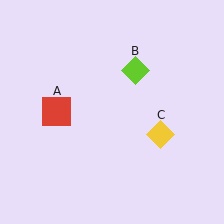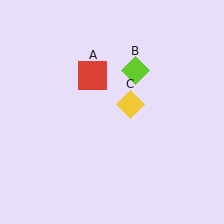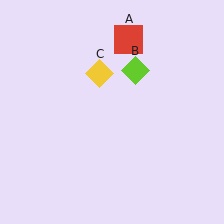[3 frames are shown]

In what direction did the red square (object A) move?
The red square (object A) moved up and to the right.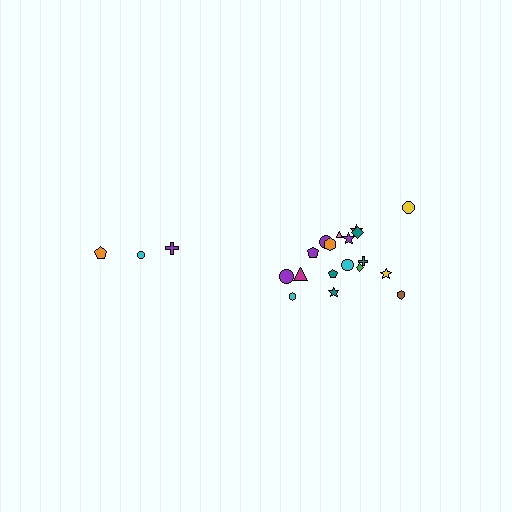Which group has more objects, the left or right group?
The right group.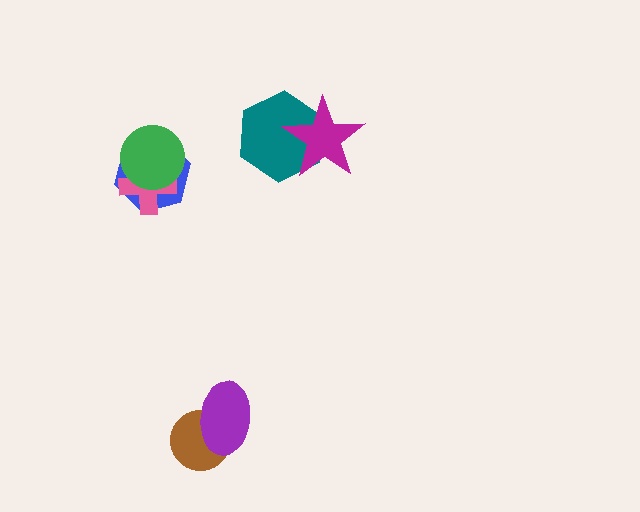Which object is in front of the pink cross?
The green circle is in front of the pink cross.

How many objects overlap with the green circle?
2 objects overlap with the green circle.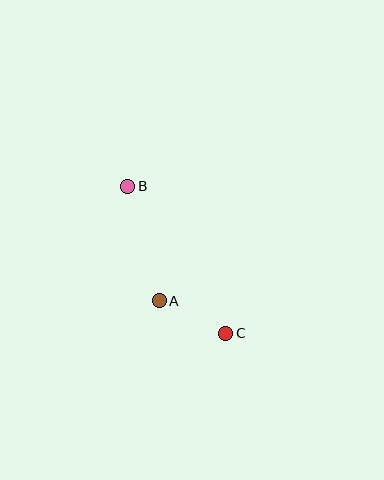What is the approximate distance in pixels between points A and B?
The distance between A and B is approximately 118 pixels.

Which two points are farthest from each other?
Points B and C are farthest from each other.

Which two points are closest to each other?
Points A and C are closest to each other.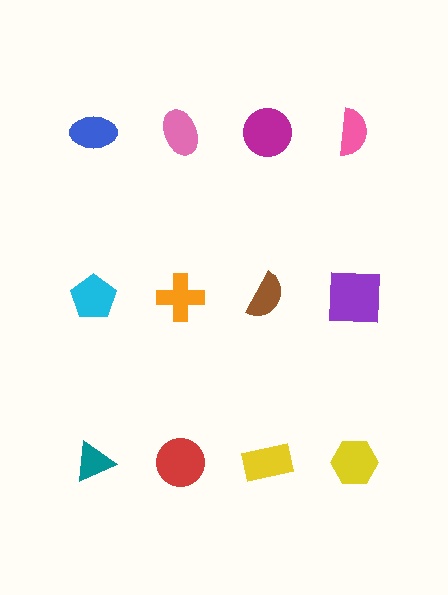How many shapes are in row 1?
4 shapes.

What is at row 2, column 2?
An orange cross.